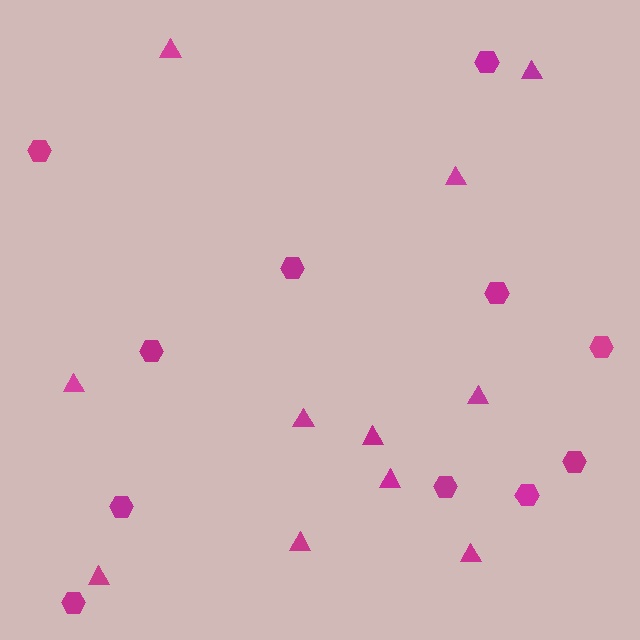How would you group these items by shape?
There are 2 groups: one group of triangles (11) and one group of hexagons (11).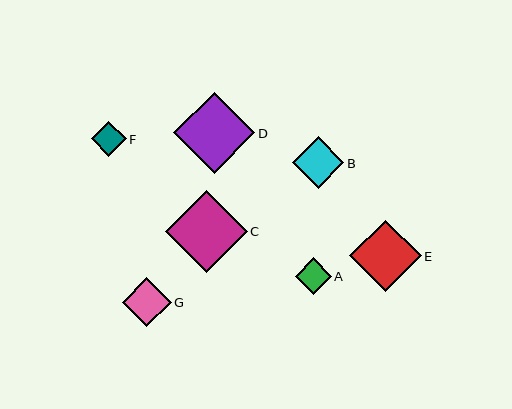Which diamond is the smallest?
Diamond F is the smallest with a size of approximately 35 pixels.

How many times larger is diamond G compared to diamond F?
Diamond G is approximately 1.4 times the size of diamond F.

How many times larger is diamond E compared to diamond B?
Diamond E is approximately 1.4 times the size of diamond B.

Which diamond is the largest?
Diamond D is the largest with a size of approximately 82 pixels.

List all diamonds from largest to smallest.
From largest to smallest: D, C, E, B, G, A, F.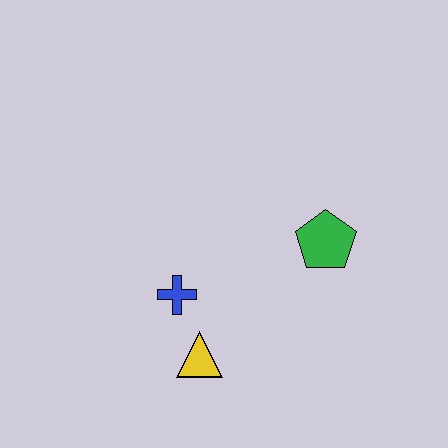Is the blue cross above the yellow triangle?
Yes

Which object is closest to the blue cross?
The yellow triangle is closest to the blue cross.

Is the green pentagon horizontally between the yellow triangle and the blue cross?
No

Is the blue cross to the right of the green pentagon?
No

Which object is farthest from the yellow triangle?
The green pentagon is farthest from the yellow triangle.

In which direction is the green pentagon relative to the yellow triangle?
The green pentagon is to the right of the yellow triangle.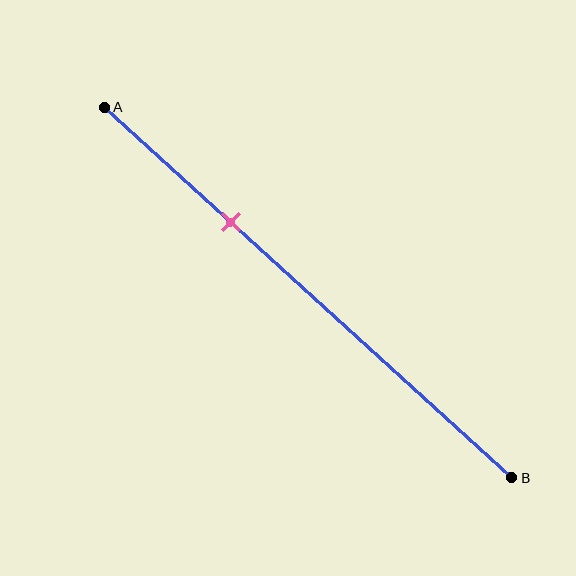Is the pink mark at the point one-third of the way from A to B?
Yes, the mark is approximately at the one-third point.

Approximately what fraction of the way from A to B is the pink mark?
The pink mark is approximately 30% of the way from A to B.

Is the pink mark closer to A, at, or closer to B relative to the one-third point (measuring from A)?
The pink mark is approximately at the one-third point of segment AB.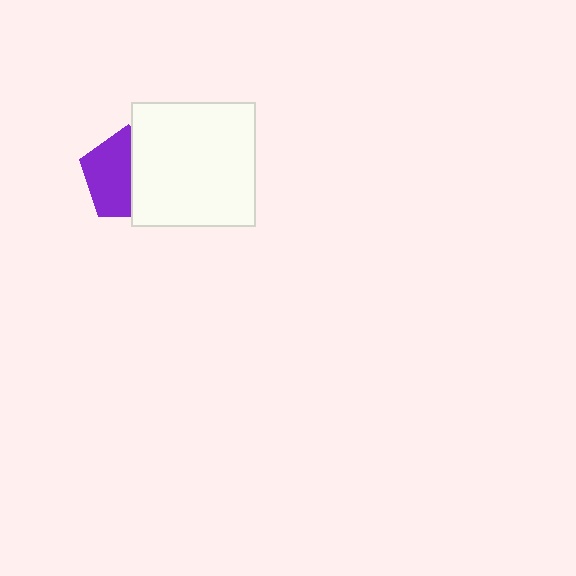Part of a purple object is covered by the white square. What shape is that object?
It is a pentagon.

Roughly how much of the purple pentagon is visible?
About half of it is visible (roughly 54%).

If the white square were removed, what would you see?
You would see the complete purple pentagon.